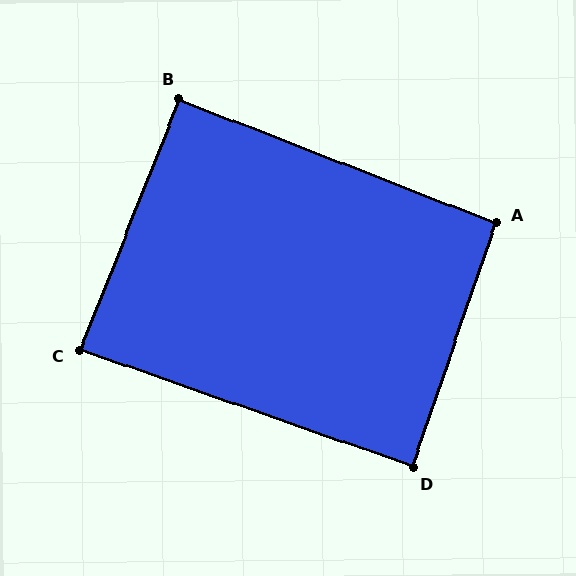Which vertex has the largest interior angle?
A, at approximately 92 degrees.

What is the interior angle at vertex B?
Approximately 90 degrees (approximately right).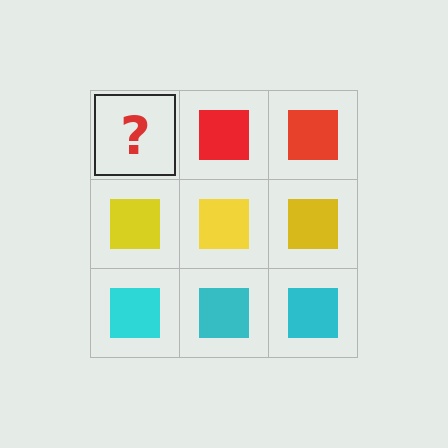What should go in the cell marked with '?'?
The missing cell should contain a red square.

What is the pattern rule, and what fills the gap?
The rule is that each row has a consistent color. The gap should be filled with a red square.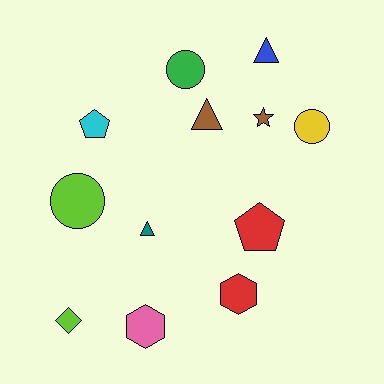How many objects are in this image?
There are 12 objects.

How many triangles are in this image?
There are 3 triangles.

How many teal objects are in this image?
There is 1 teal object.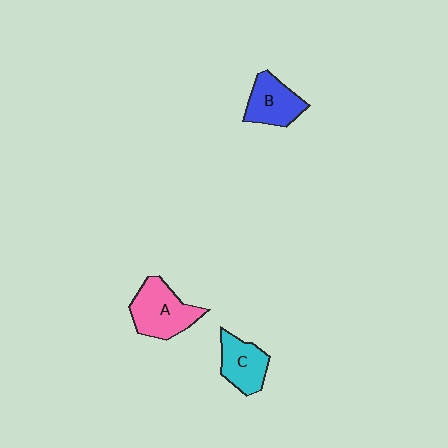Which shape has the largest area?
Shape A (pink).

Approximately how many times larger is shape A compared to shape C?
Approximately 1.3 times.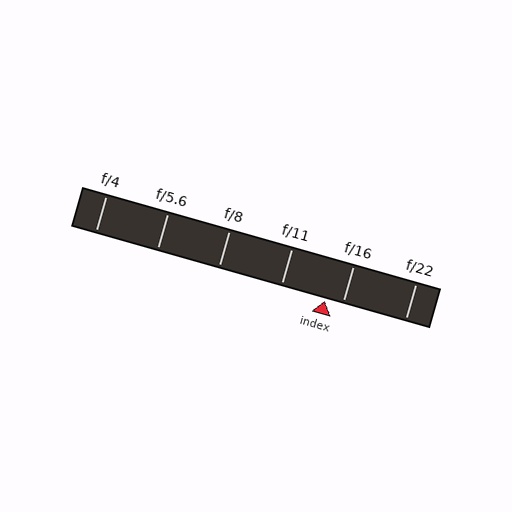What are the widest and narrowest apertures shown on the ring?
The widest aperture shown is f/4 and the narrowest is f/22.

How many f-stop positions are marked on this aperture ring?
There are 6 f-stop positions marked.